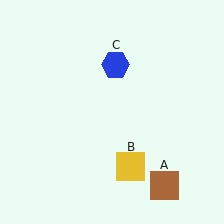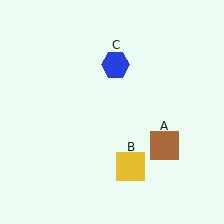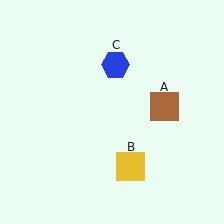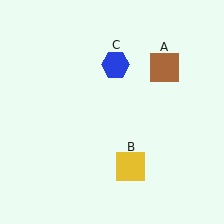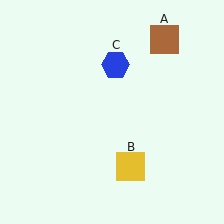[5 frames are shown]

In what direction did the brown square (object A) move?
The brown square (object A) moved up.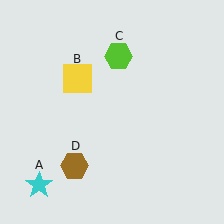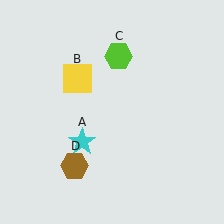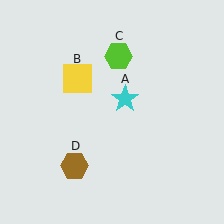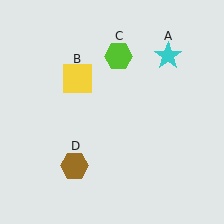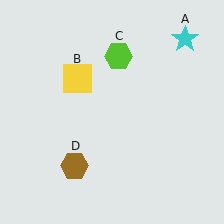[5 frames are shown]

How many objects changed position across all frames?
1 object changed position: cyan star (object A).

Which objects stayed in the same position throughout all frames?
Yellow square (object B) and lime hexagon (object C) and brown hexagon (object D) remained stationary.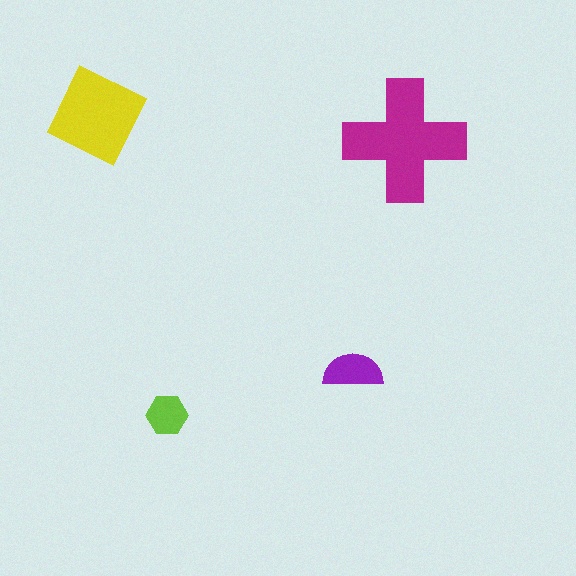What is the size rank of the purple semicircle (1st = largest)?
3rd.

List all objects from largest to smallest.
The magenta cross, the yellow square, the purple semicircle, the lime hexagon.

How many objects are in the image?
There are 4 objects in the image.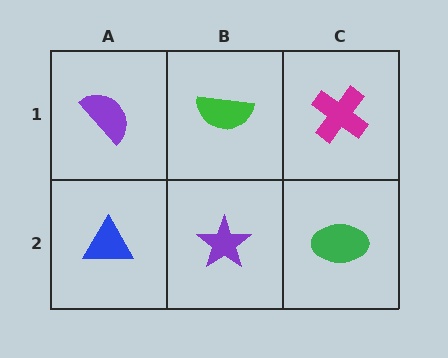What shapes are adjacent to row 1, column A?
A blue triangle (row 2, column A), a green semicircle (row 1, column B).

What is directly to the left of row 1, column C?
A green semicircle.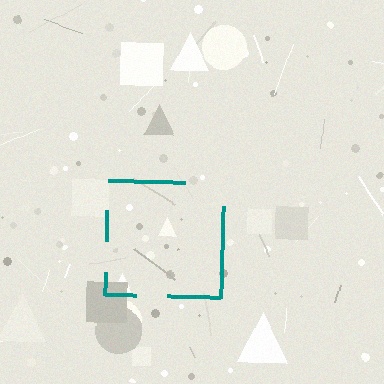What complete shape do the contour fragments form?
The contour fragments form a square.